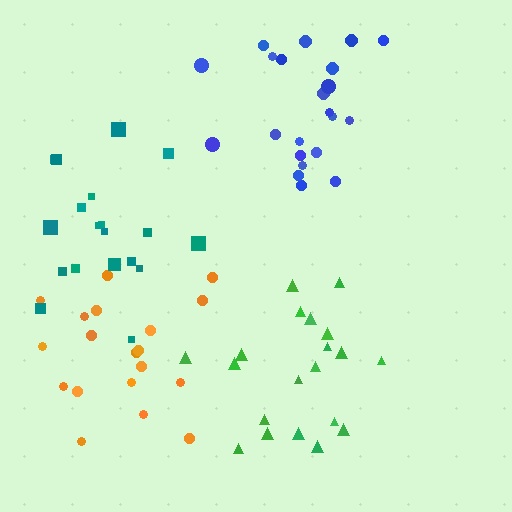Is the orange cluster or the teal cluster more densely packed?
Teal.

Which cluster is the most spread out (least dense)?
Orange.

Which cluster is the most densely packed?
Blue.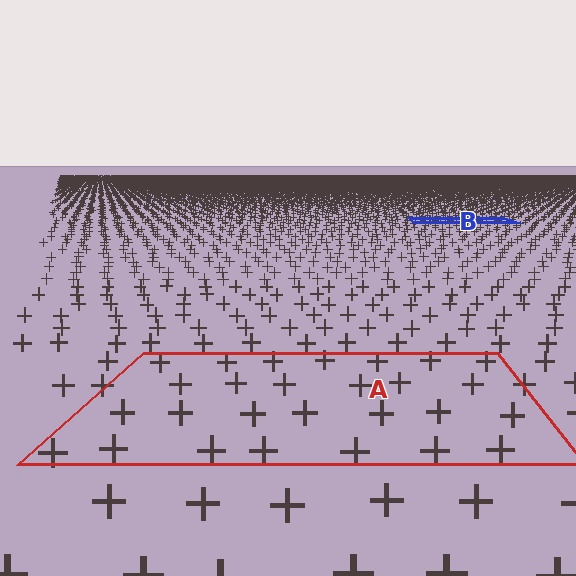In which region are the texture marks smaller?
The texture marks are smaller in region B, because it is farther away.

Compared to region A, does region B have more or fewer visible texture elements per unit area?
Region B has more texture elements per unit area — they are packed more densely because it is farther away.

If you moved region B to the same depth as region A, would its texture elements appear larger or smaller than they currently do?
They would appear larger. At a closer depth, the same texture elements are projected at a bigger on-screen size.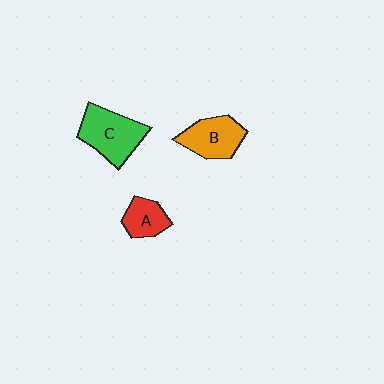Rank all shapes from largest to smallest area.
From largest to smallest: C (green), B (orange), A (red).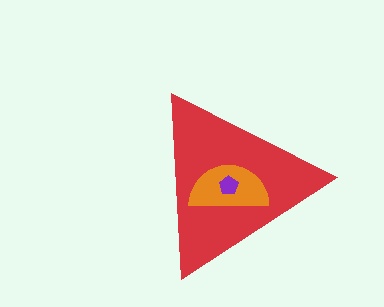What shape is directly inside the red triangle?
The orange semicircle.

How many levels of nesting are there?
3.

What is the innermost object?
The purple pentagon.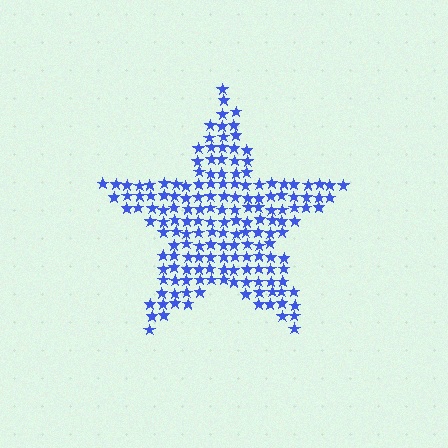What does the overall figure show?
The overall figure shows a star.